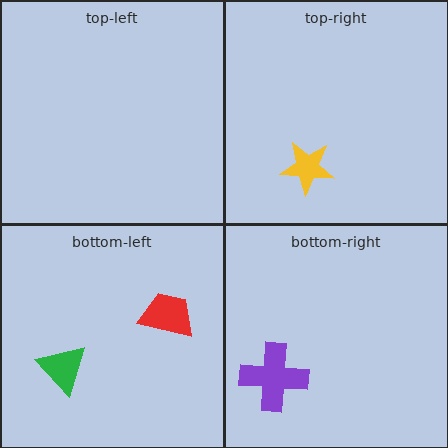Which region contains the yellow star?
The top-right region.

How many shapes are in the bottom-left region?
2.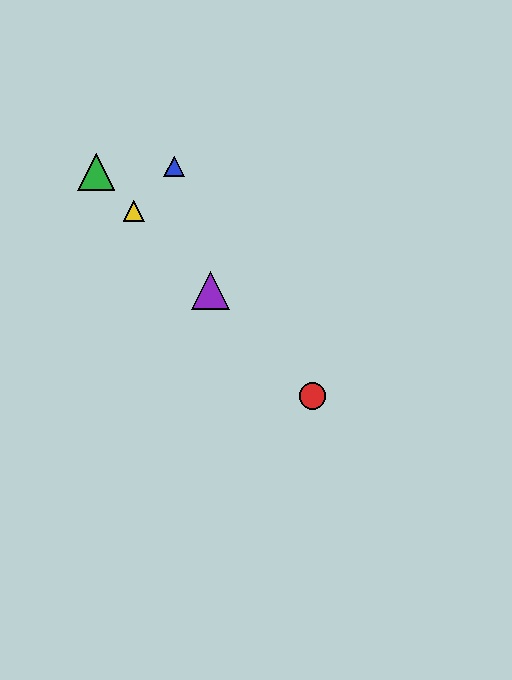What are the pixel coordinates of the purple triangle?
The purple triangle is at (211, 291).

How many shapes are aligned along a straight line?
4 shapes (the red circle, the green triangle, the yellow triangle, the purple triangle) are aligned along a straight line.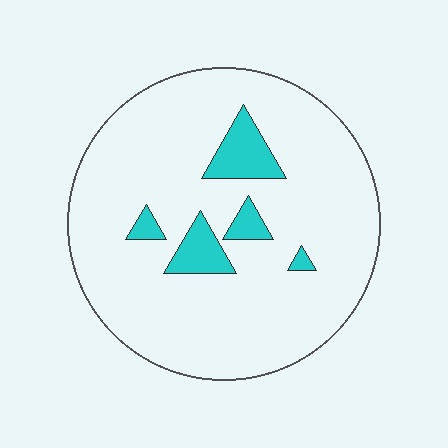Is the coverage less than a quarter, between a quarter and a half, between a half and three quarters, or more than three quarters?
Less than a quarter.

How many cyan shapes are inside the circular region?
5.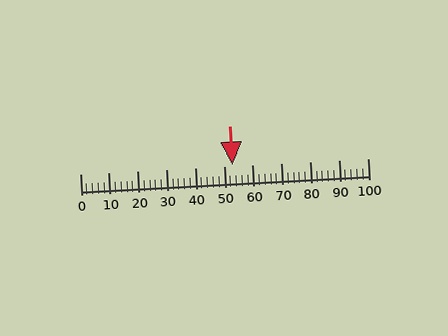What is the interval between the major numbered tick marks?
The major tick marks are spaced 10 units apart.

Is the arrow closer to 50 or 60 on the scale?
The arrow is closer to 50.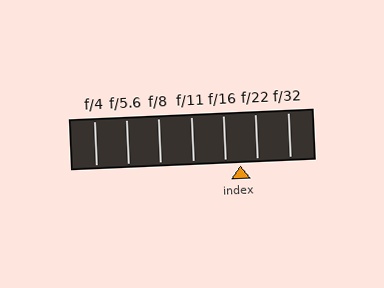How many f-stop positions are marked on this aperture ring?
There are 7 f-stop positions marked.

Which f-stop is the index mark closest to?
The index mark is closest to f/16.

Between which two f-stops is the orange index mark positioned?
The index mark is between f/16 and f/22.